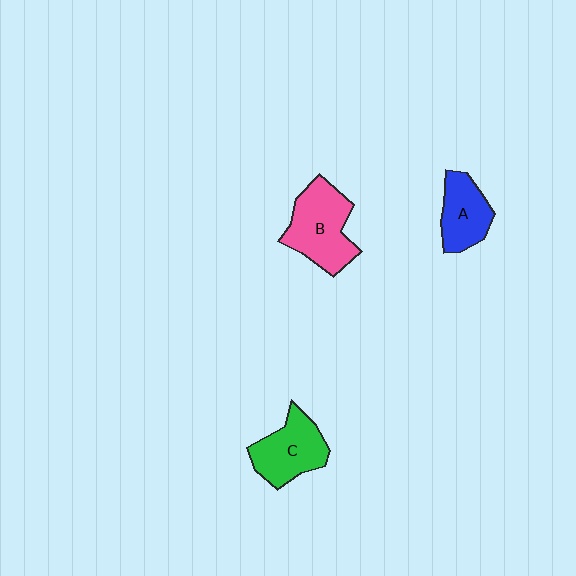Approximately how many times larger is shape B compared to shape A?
Approximately 1.5 times.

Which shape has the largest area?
Shape B (pink).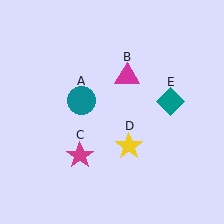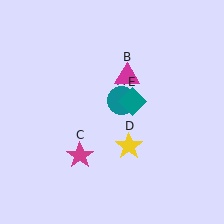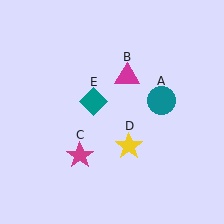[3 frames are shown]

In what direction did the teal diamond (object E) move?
The teal diamond (object E) moved left.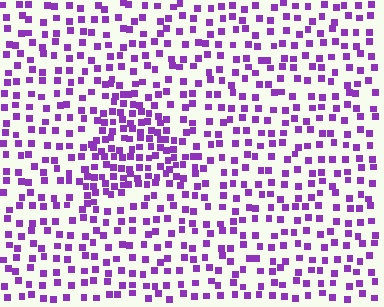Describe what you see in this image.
The image contains small purple elements arranged at two different densities. A triangle-shaped region is visible where the elements are more densely packed than the surrounding area.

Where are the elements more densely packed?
The elements are more densely packed inside the triangle boundary.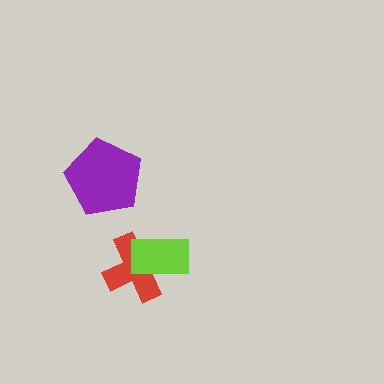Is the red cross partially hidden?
Yes, it is partially covered by another shape.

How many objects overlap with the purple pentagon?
0 objects overlap with the purple pentagon.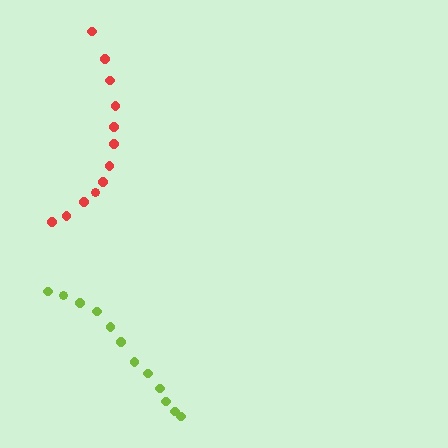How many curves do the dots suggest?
There are 2 distinct paths.